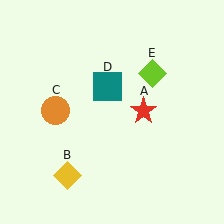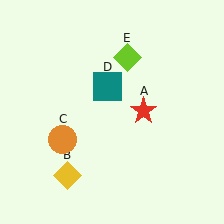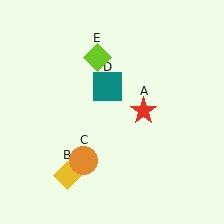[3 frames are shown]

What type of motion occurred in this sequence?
The orange circle (object C), lime diamond (object E) rotated counterclockwise around the center of the scene.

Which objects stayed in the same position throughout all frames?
Red star (object A) and yellow diamond (object B) and teal square (object D) remained stationary.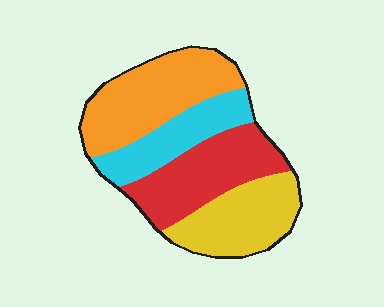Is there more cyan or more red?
Red.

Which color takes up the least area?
Cyan, at roughly 20%.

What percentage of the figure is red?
Red covers about 25% of the figure.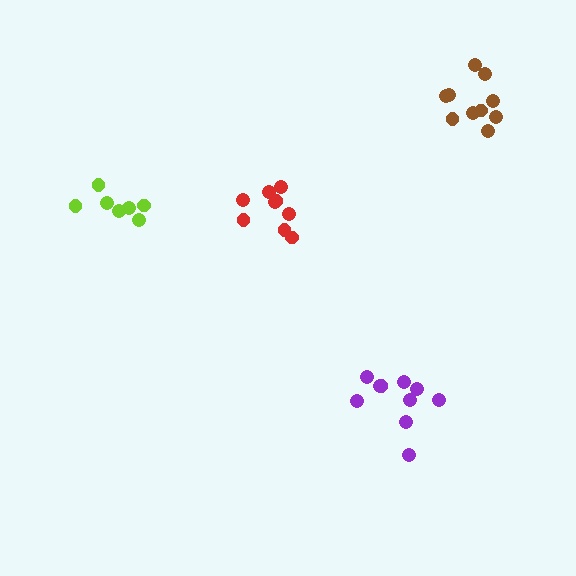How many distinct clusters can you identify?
There are 4 distinct clusters.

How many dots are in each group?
Group 1: 10 dots, Group 2: 10 dots, Group 3: 9 dots, Group 4: 7 dots (36 total).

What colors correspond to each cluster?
The clusters are colored: purple, brown, red, lime.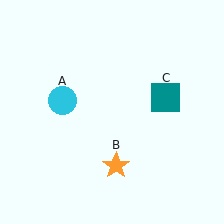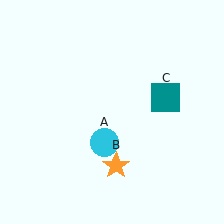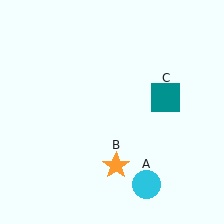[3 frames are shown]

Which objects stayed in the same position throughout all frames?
Orange star (object B) and teal square (object C) remained stationary.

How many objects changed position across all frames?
1 object changed position: cyan circle (object A).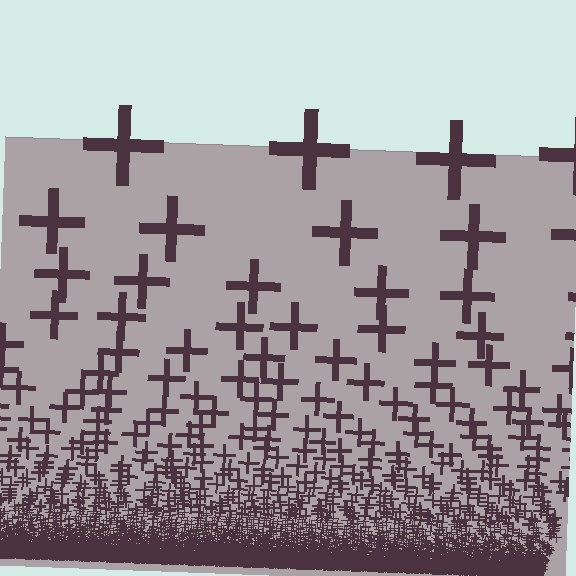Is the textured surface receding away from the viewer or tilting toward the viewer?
The surface appears to tilt toward the viewer. Texture elements get larger and sparser toward the top.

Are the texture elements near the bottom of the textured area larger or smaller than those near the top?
Smaller. The gradient is inverted — elements near the bottom are smaller and denser.